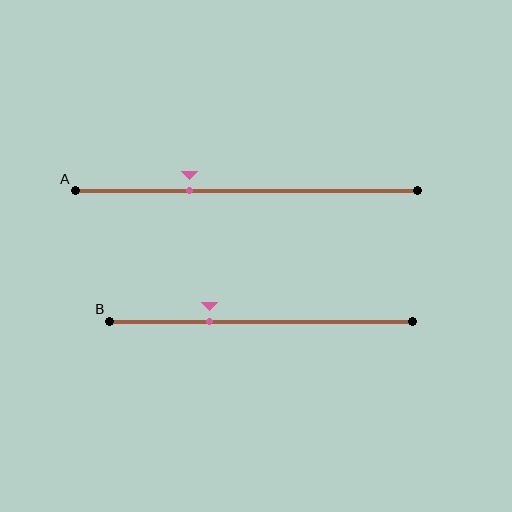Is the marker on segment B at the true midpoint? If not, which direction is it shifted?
No, the marker on segment B is shifted to the left by about 17% of the segment length.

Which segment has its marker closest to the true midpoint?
Segment A has its marker closest to the true midpoint.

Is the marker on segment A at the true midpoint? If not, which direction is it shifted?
No, the marker on segment A is shifted to the left by about 17% of the segment length.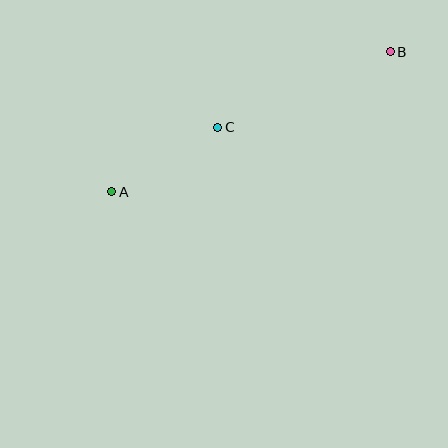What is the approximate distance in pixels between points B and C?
The distance between B and C is approximately 188 pixels.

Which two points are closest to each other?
Points A and C are closest to each other.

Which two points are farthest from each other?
Points A and B are farthest from each other.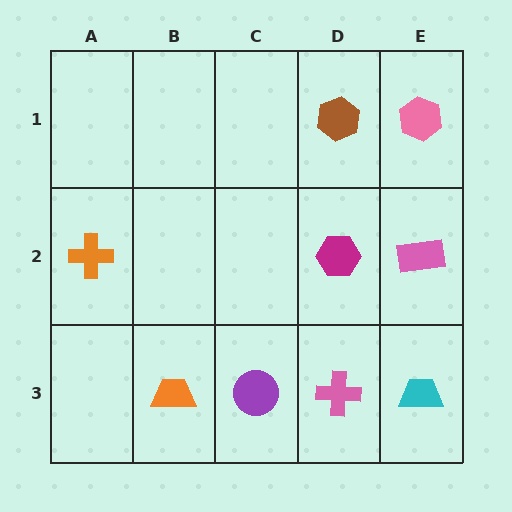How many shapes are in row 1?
2 shapes.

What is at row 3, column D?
A pink cross.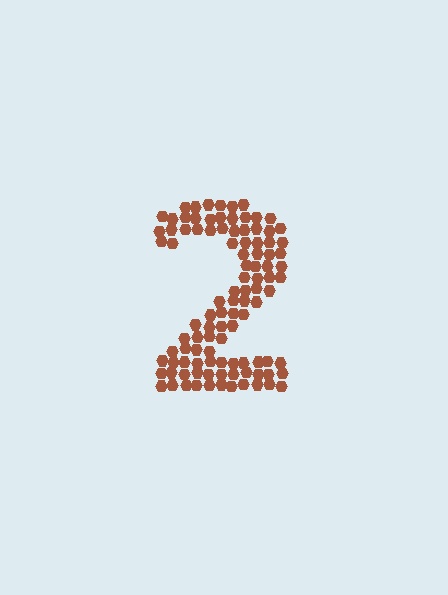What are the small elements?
The small elements are hexagons.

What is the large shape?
The large shape is the digit 2.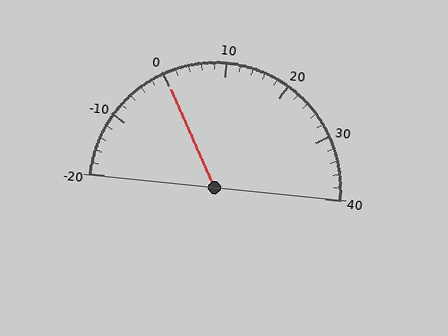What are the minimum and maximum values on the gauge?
The gauge ranges from -20 to 40.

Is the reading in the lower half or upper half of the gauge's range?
The reading is in the lower half of the range (-20 to 40).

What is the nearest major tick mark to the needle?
The nearest major tick mark is 0.